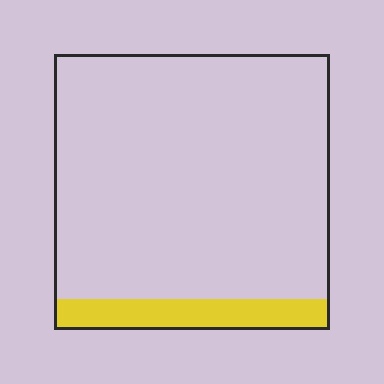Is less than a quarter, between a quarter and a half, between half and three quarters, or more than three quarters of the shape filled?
Less than a quarter.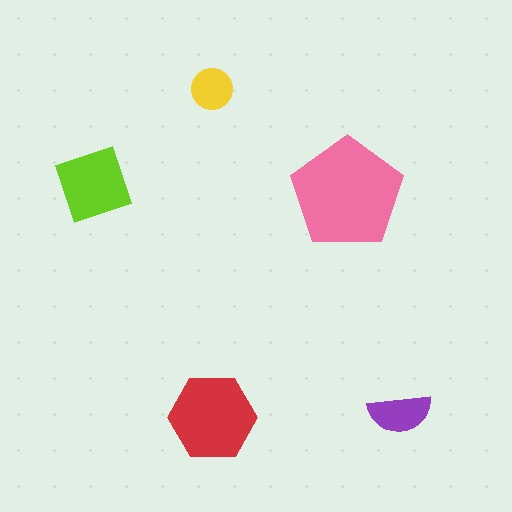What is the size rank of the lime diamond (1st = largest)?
3rd.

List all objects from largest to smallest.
The pink pentagon, the red hexagon, the lime diamond, the purple semicircle, the yellow circle.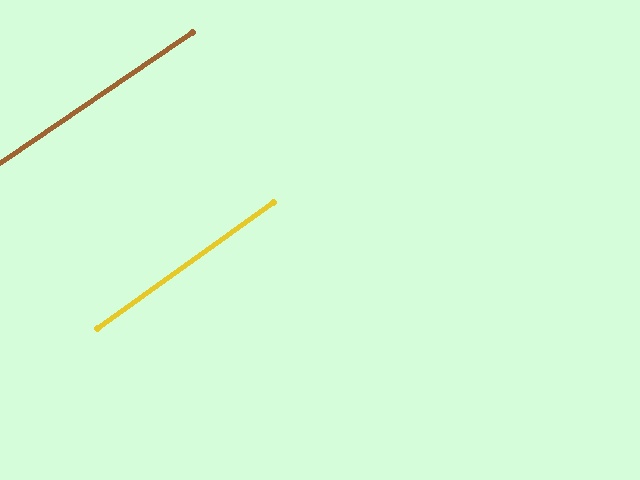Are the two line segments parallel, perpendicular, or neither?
Parallel — their directions differ by only 1.5°.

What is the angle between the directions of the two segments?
Approximately 2 degrees.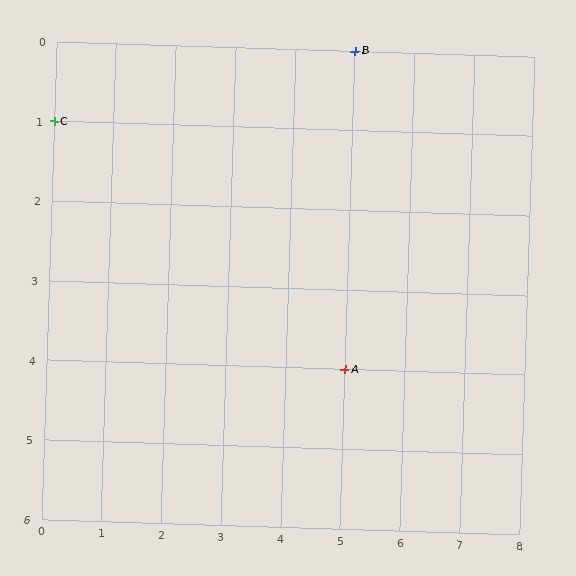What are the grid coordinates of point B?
Point B is at grid coordinates (5, 0).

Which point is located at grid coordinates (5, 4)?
Point A is at (5, 4).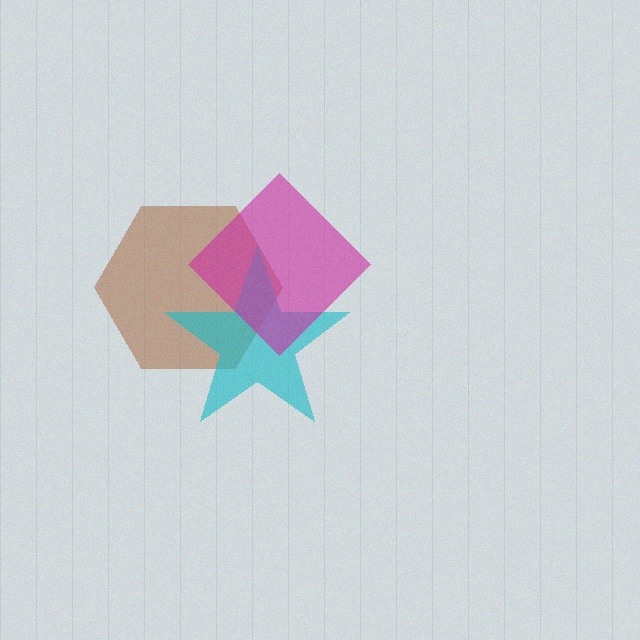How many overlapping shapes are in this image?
There are 3 overlapping shapes in the image.